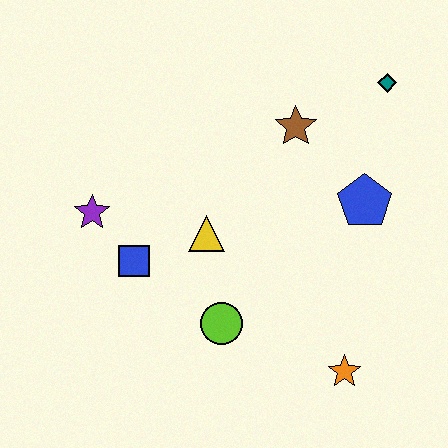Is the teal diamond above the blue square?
Yes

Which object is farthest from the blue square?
The teal diamond is farthest from the blue square.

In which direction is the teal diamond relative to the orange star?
The teal diamond is above the orange star.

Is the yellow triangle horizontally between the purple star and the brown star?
Yes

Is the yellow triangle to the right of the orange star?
No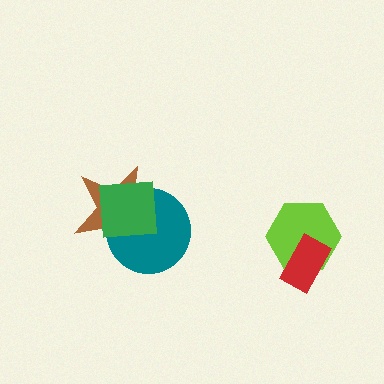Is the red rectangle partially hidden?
No, no other shape covers it.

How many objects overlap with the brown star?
2 objects overlap with the brown star.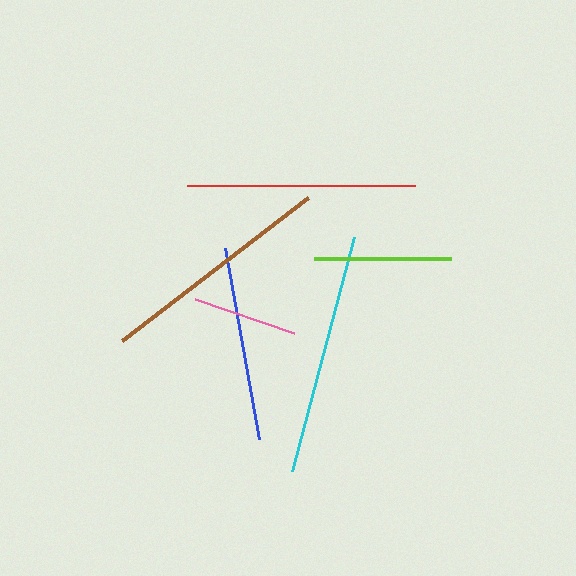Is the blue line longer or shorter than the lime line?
The blue line is longer than the lime line.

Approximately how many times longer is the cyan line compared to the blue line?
The cyan line is approximately 1.2 times the length of the blue line.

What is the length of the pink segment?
The pink segment is approximately 105 pixels long.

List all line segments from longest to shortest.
From longest to shortest: cyan, brown, red, blue, lime, pink.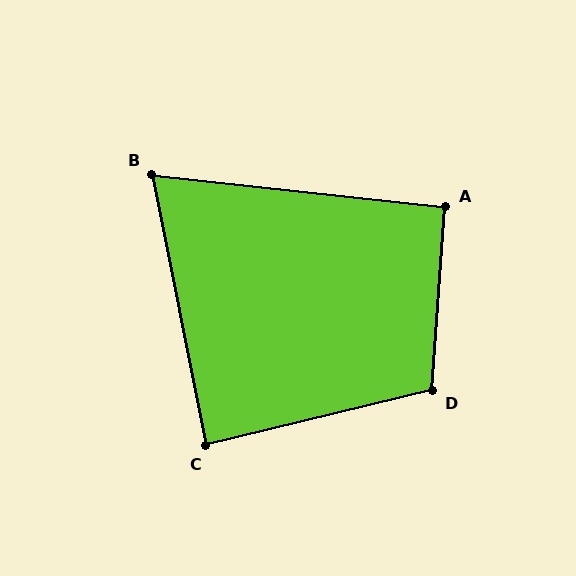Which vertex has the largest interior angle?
D, at approximately 108 degrees.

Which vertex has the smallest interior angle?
B, at approximately 72 degrees.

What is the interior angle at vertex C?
Approximately 88 degrees (approximately right).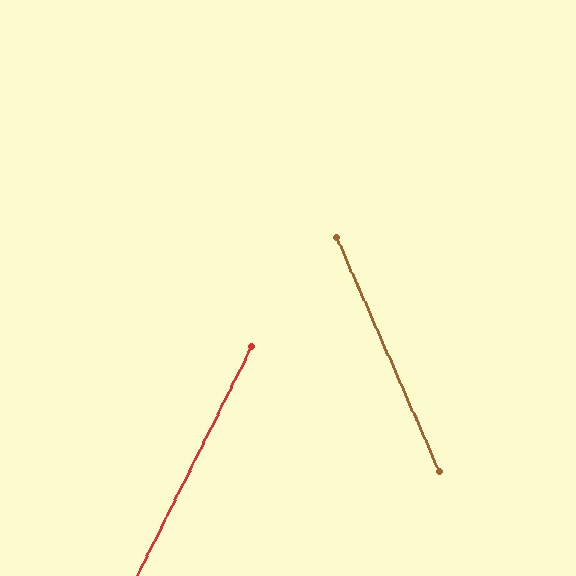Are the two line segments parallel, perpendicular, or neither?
Neither parallel nor perpendicular — they differ by about 50°.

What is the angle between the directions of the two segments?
Approximately 50 degrees.